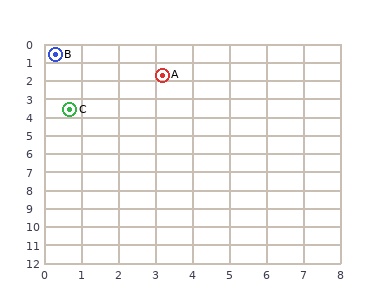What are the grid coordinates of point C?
Point C is at approximately (0.7, 3.6).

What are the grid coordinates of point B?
Point B is at approximately (0.3, 0.6).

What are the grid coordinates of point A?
Point A is at approximately (3.2, 1.7).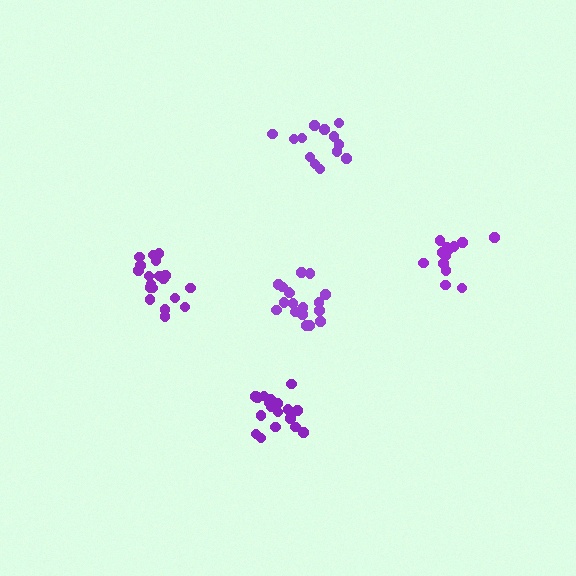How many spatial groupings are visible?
There are 5 spatial groupings.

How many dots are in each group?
Group 1: 18 dots, Group 2: 13 dots, Group 3: 19 dots, Group 4: 18 dots, Group 5: 13 dots (81 total).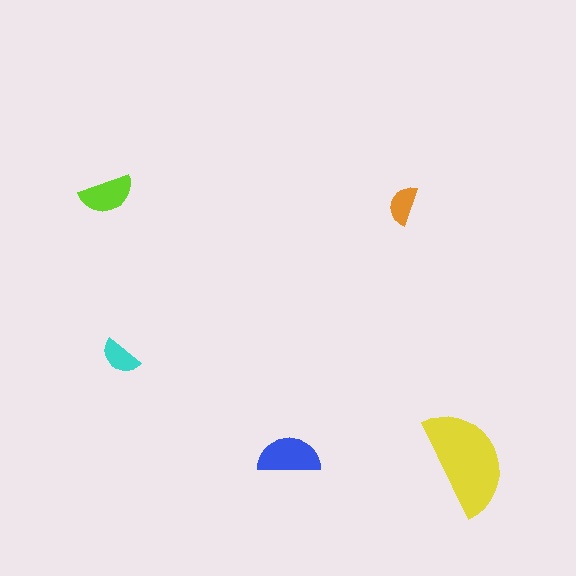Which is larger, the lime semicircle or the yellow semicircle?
The yellow one.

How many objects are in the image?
There are 5 objects in the image.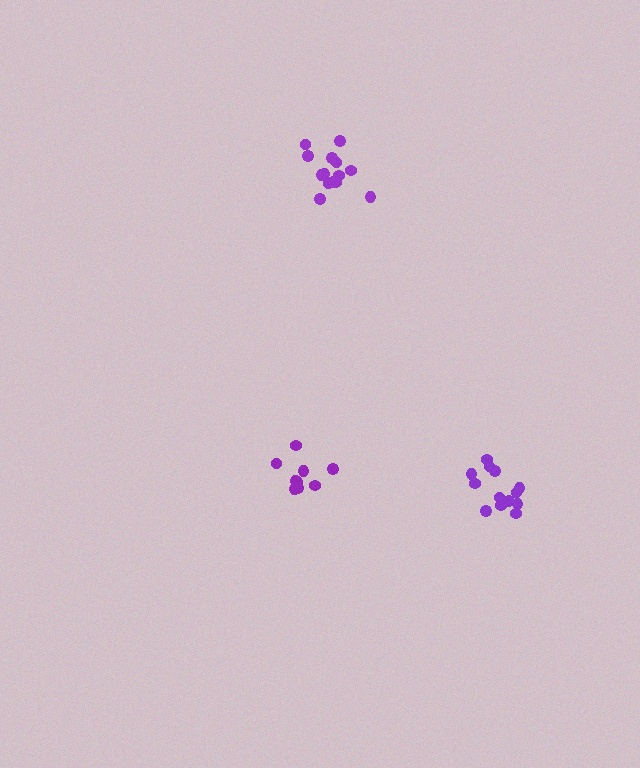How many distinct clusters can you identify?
There are 3 distinct clusters.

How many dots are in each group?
Group 1: 9 dots, Group 2: 14 dots, Group 3: 13 dots (36 total).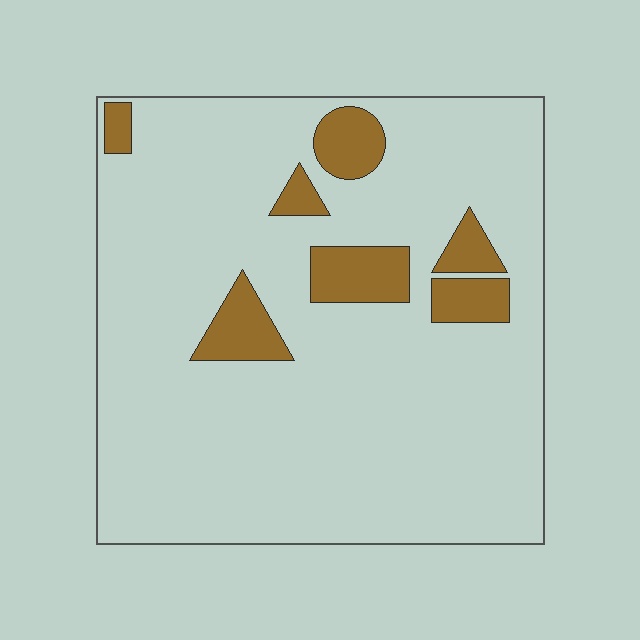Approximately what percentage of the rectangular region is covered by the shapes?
Approximately 10%.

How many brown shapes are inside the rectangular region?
7.